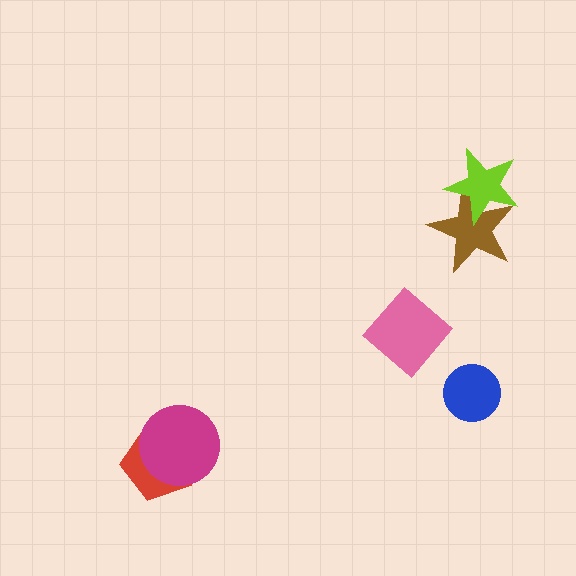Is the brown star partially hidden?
Yes, it is partially covered by another shape.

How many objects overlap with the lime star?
1 object overlaps with the lime star.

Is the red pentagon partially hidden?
Yes, it is partially covered by another shape.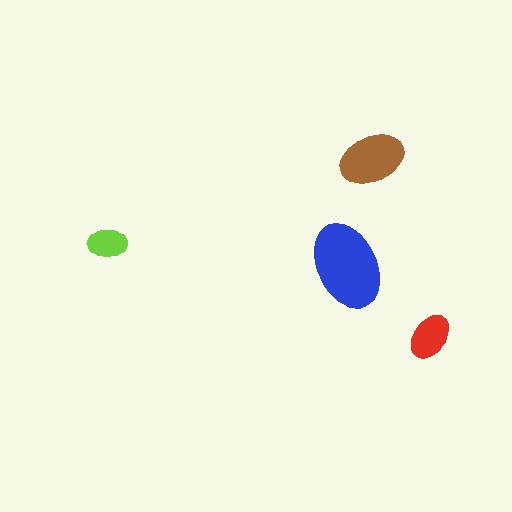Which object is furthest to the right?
The red ellipse is rightmost.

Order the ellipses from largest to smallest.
the blue one, the brown one, the red one, the lime one.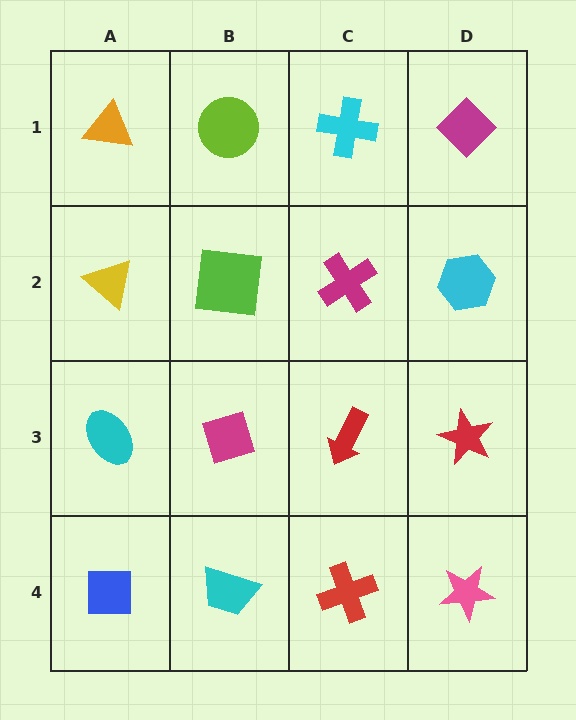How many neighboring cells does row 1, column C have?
3.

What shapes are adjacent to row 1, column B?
A lime square (row 2, column B), an orange triangle (row 1, column A), a cyan cross (row 1, column C).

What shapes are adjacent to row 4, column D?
A red star (row 3, column D), a red cross (row 4, column C).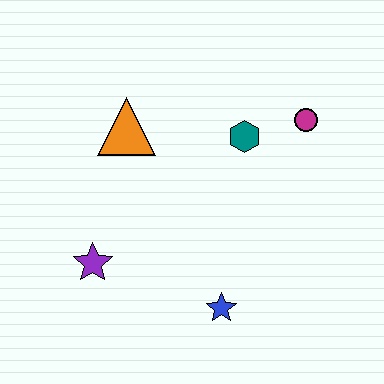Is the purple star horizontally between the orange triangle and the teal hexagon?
No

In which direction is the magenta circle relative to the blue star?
The magenta circle is above the blue star.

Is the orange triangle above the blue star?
Yes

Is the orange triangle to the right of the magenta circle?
No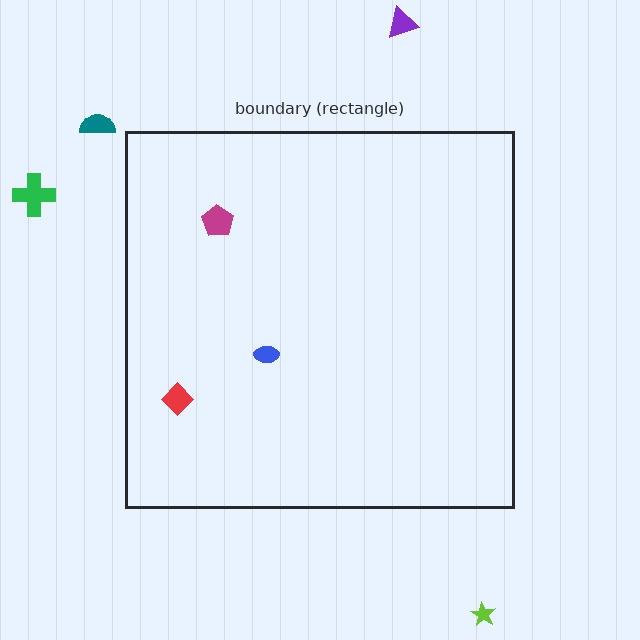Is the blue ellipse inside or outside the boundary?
Inside.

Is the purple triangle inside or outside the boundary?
Outside.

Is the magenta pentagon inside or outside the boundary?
Inside.